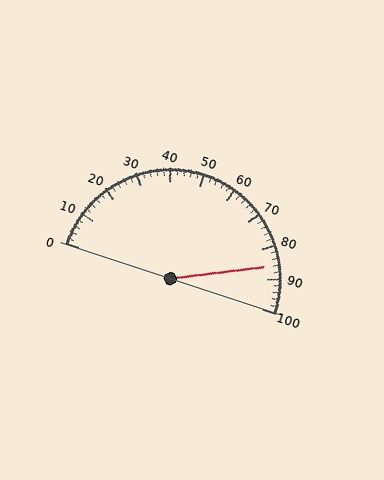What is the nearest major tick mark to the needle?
The nearest major tick mark is 90.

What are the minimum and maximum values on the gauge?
The gauge ranges from 0 to 100.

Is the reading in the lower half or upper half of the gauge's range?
The reading is in the upper half of the range (0 to 100).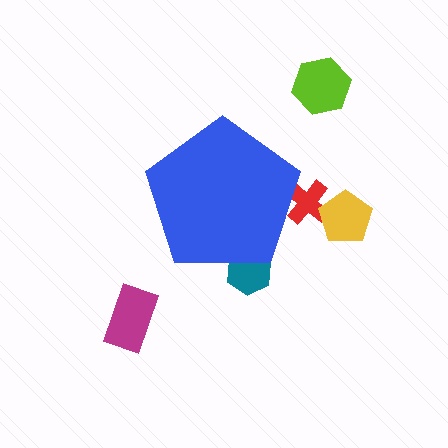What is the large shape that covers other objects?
A blue pentagon.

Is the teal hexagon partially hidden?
Yes, the teal hexagon is partially hidden behind the blue pentagon.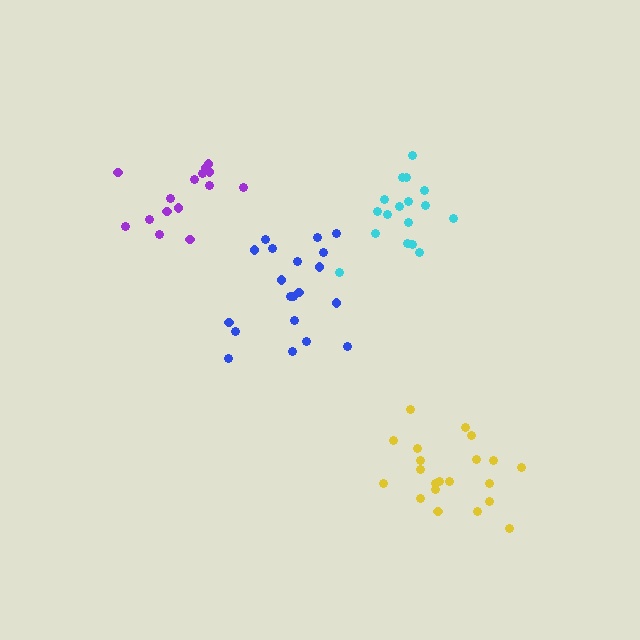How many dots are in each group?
Group 1: 17 dots, Group 2: 15 dots, Group 3: 20 dots, Group 4: 21 dots (73 total).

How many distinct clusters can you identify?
There are 4 distinct clusters.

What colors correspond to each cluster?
The clusters are colored: cyan, purple, blue, yellow.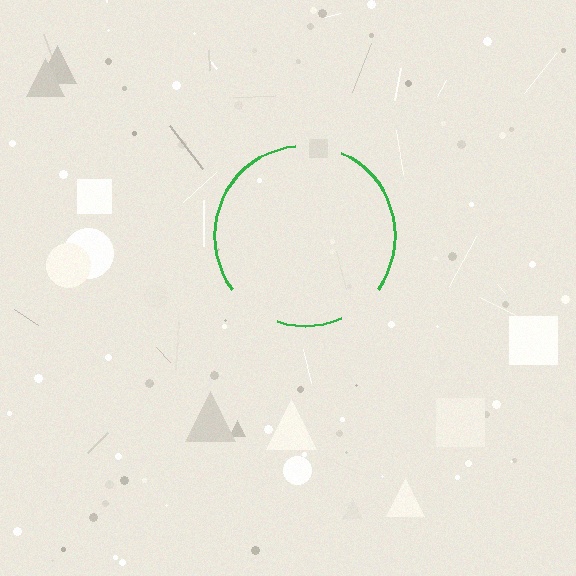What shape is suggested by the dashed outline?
The dashed outline suggests a circle.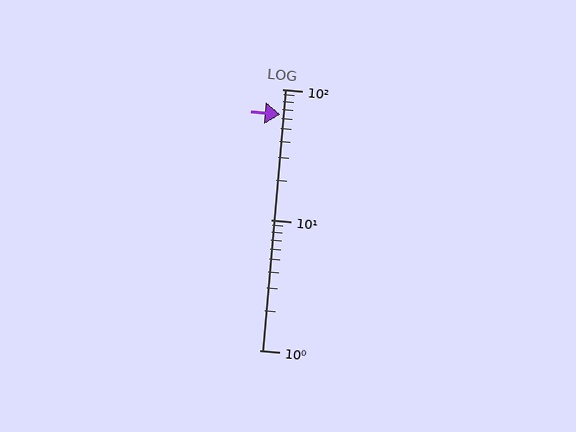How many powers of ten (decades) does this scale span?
The scale spans 2 decades, from 1 to 100.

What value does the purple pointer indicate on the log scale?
The pointer indicates approximately 64.